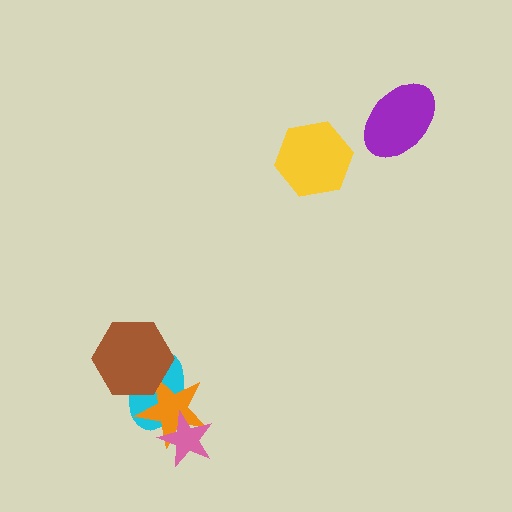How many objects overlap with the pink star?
2 objects overlap with the pink star.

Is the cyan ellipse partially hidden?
Yes, it is partially covered by another shape.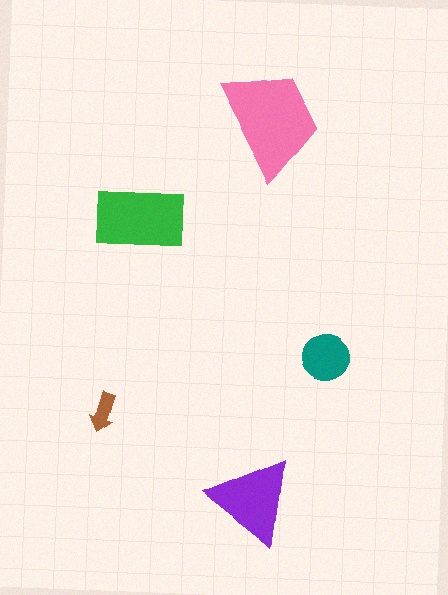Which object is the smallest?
The brown arrow.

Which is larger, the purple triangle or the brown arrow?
The purple triangle.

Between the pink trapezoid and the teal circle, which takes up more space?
The pink trapezoid.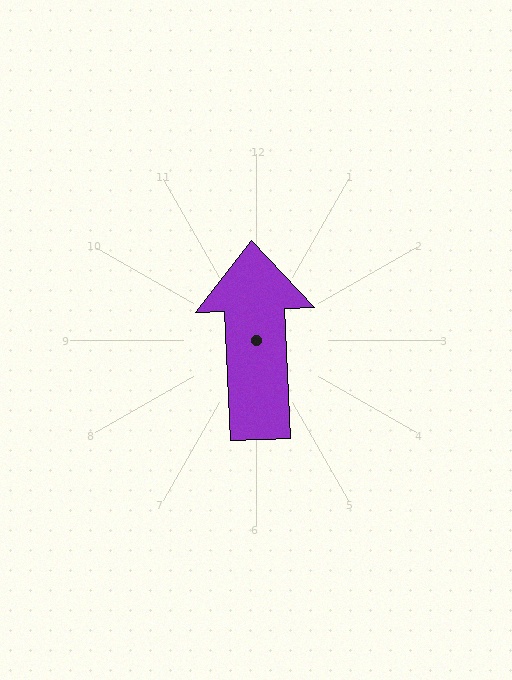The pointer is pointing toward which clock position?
Roughly 12 o'clock.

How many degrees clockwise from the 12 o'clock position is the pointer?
Approximately 358 degrees.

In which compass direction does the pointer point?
North.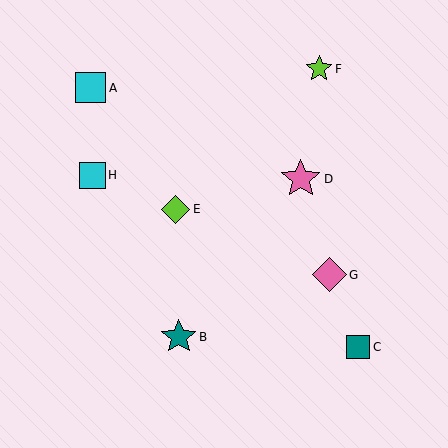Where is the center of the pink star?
The center of the pink star is at (301, 179).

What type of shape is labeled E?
Shape E is a lime diamond.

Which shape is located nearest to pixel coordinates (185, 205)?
The lime diamond (labeled E) at (175, 209) is nearest to that location.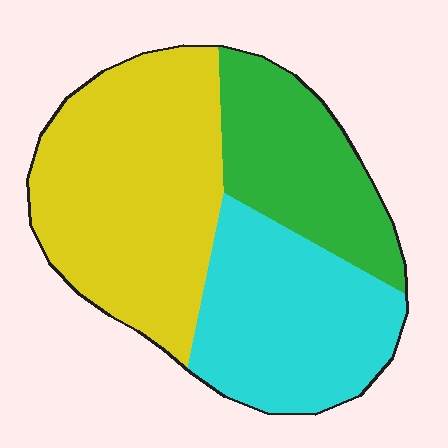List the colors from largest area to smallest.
From largest to smallest: yellow, cyan, green.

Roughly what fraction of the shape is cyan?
Cyan covers 32% of the shape.